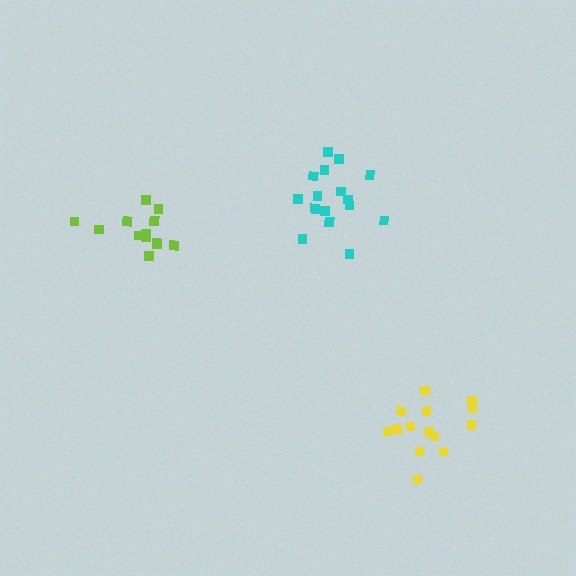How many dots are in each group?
Group 1: 16 dots, Group 2: 13 dots, Group 3: 14 dots (43 total).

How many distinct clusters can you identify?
There are 3 distinct clusters.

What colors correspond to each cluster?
The clusters are colored: cyan, lime, yellow.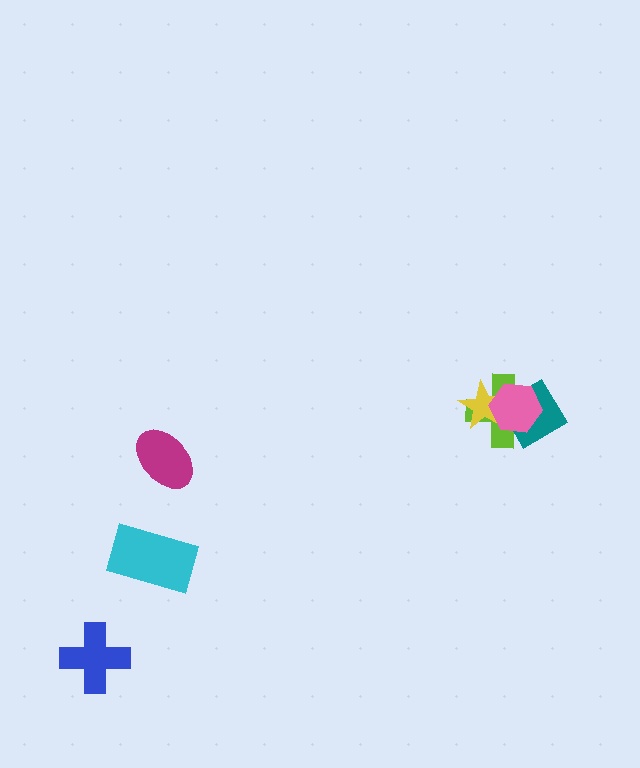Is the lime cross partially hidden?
Yes, it is partially covered by another shape.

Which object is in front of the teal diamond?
The pink hexagon is in front of the teal diamond.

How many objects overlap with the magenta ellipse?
0 objects overlap with the magenta ellipse.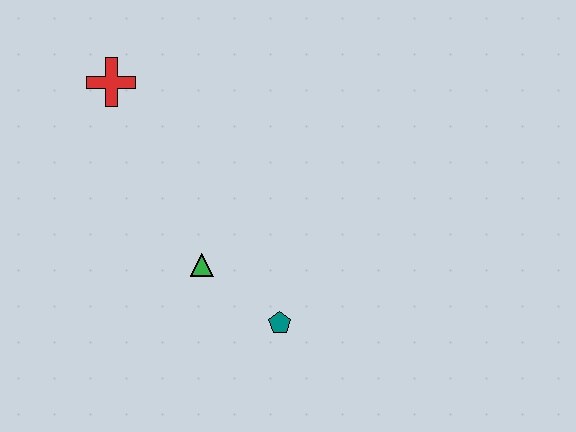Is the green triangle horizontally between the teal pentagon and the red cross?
Yes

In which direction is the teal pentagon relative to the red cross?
The teal pentagon is below the red cross.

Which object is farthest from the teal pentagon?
The red cross is farthest from the teal pentagon.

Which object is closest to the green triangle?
The teal pentagon is closest to the green triangle.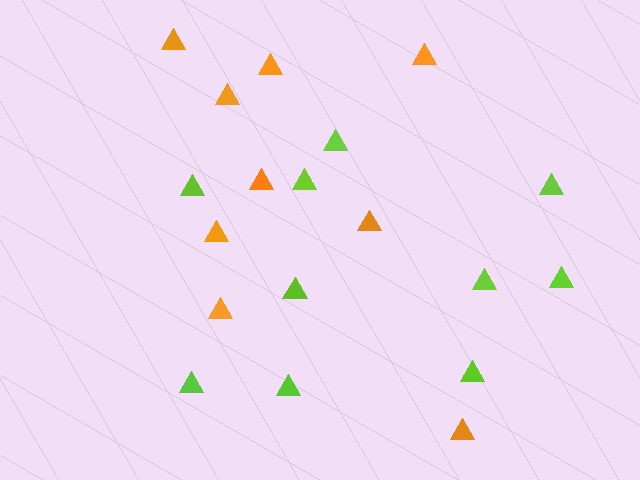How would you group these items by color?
There are 2 groups: one group of lime triangles (10) and one group of orange triangles (9).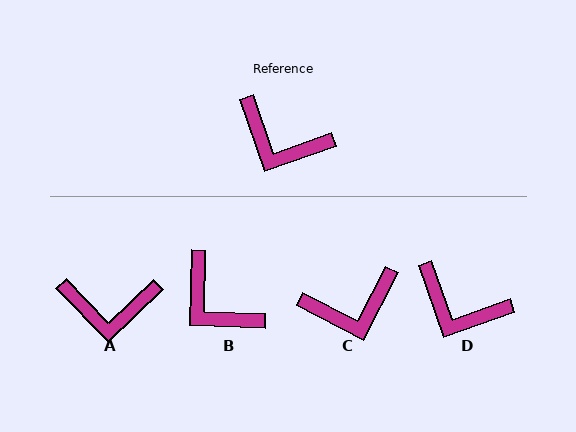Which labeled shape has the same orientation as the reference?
D.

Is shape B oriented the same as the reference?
No, it is off by about 21 degrees.